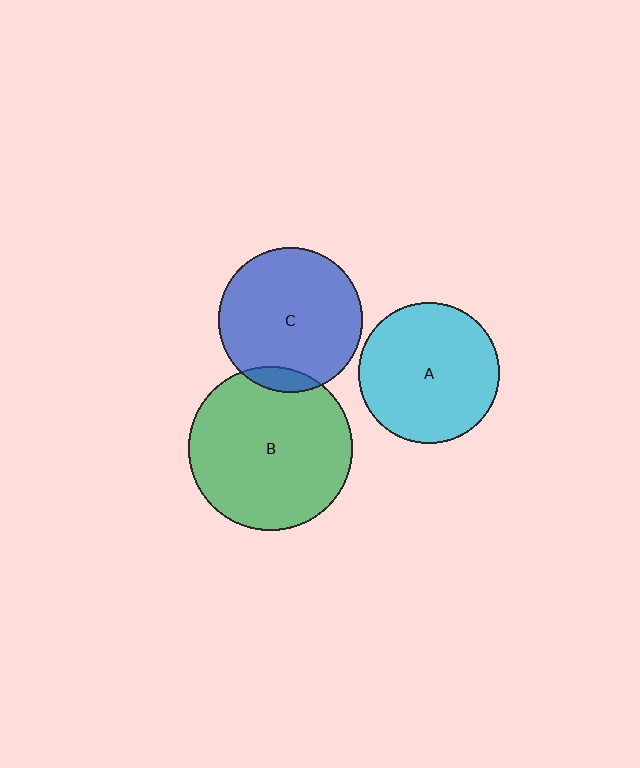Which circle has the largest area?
Circle B (green).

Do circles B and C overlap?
Yes.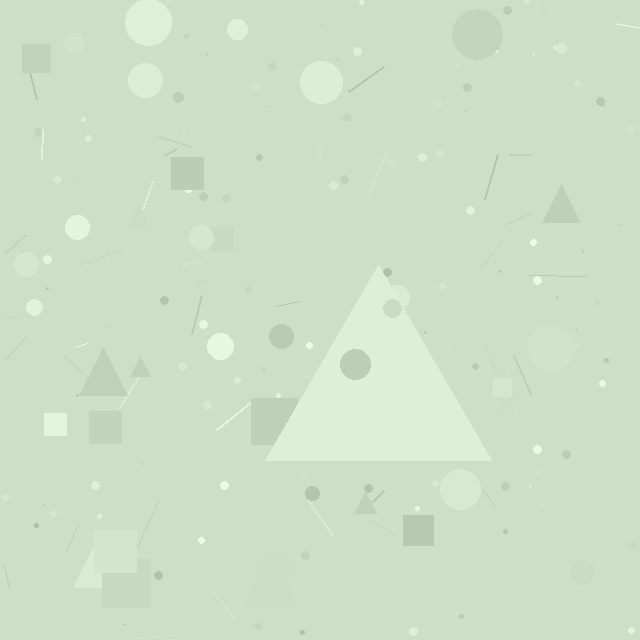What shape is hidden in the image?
A triangle is hidden in the image.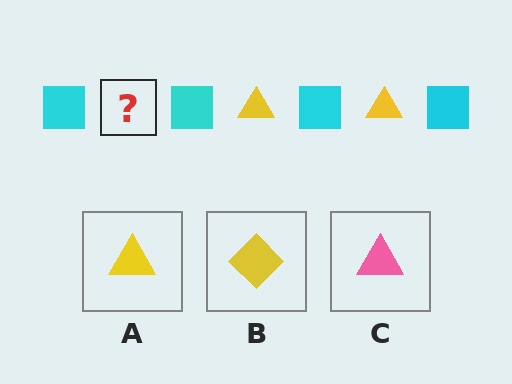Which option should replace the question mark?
Option A.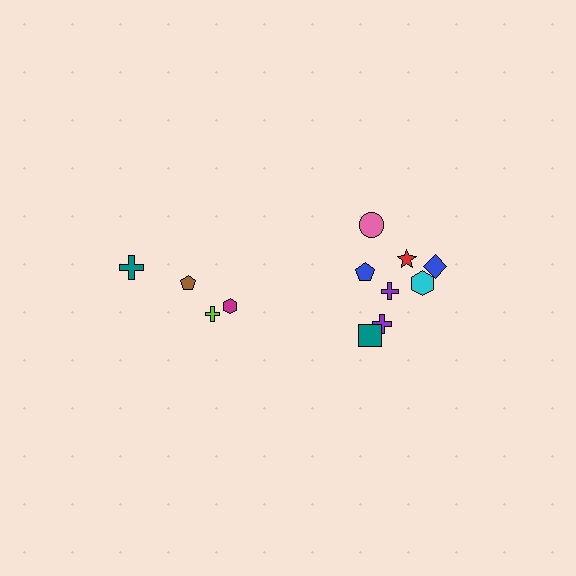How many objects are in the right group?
There are 8 objects.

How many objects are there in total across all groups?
There are 12 objects.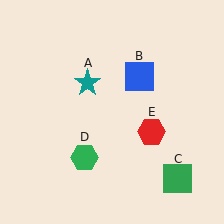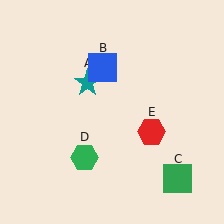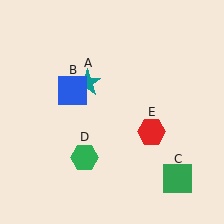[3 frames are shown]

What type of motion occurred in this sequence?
The blue square (object B) rotated counterclockwise around the center of the scene.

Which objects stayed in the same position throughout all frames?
Teal star (object A) and green square (object C) and green hexagon (object D) and red hexagon (object E) remained stationary.